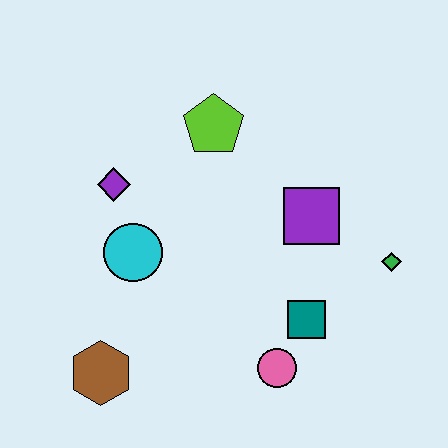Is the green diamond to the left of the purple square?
No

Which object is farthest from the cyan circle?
The green diamond is farthest from the cyan circle.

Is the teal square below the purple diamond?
Yes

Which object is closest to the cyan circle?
The purple diamond is closest to the cyan circle.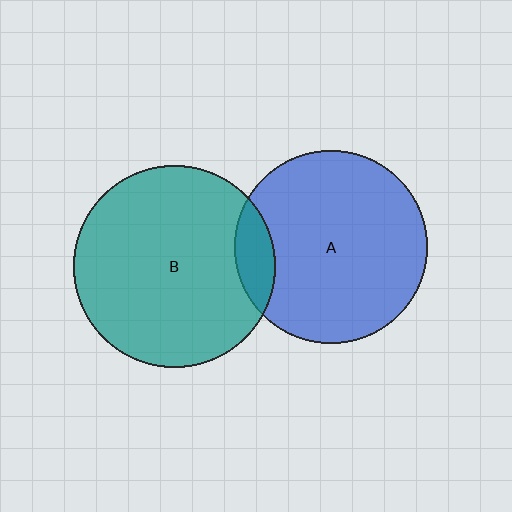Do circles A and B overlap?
Yes.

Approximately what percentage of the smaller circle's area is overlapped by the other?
Approximately 10%.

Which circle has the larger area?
Circle B (teal).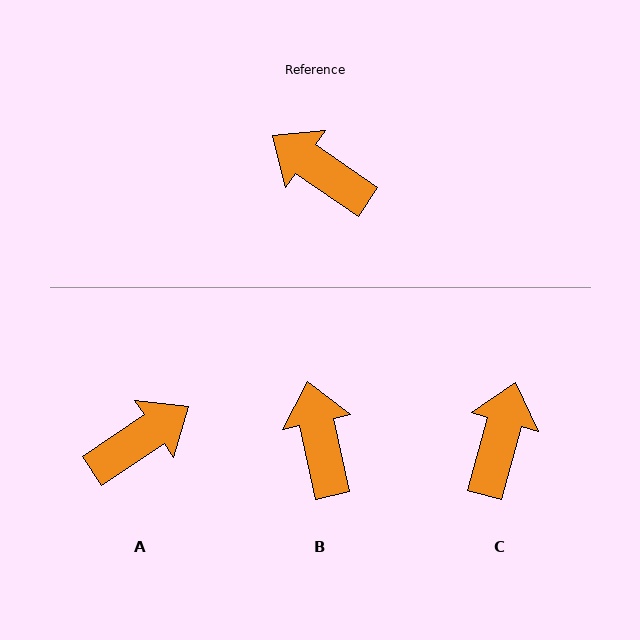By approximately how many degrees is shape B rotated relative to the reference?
Approximately 43 degrees clockwise.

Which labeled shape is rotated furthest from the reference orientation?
A, about 112 degrees away.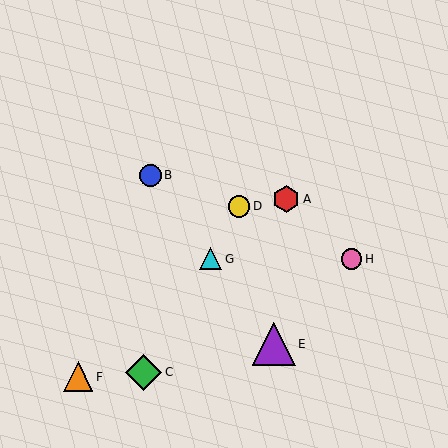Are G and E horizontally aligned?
No, G is at y≈259 and E is at y≈344.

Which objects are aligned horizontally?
Objects G, H are aligned horizontally.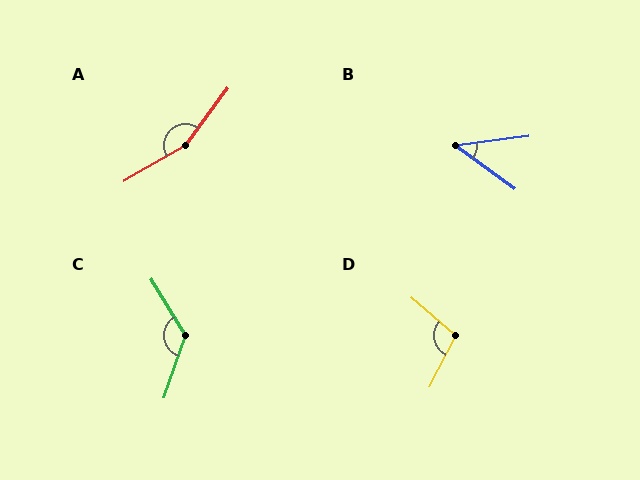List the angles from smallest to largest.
B (44°), D (104°), C (129°), A (157°).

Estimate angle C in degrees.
Approximately 129 degrees.